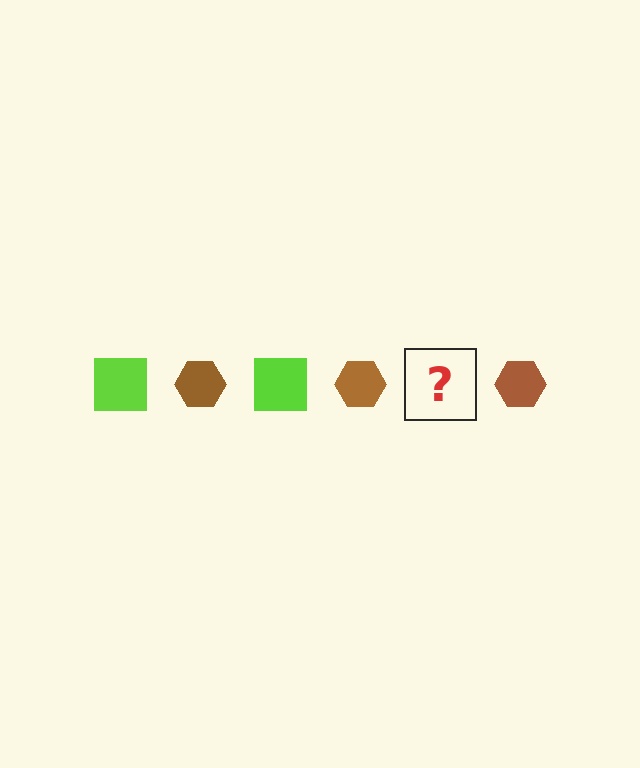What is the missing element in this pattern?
The missing element is a lime square.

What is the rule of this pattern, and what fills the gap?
The rule is that the pattern alternates between lime square and brown hexagon. The gap should be filled with a lime square.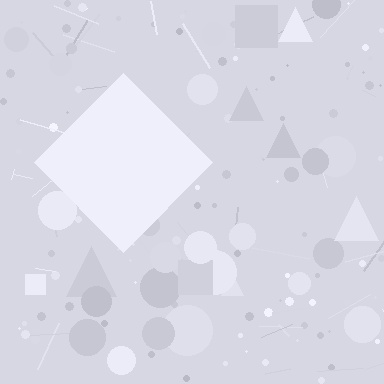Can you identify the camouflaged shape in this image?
The camouflaged shape is a diamond.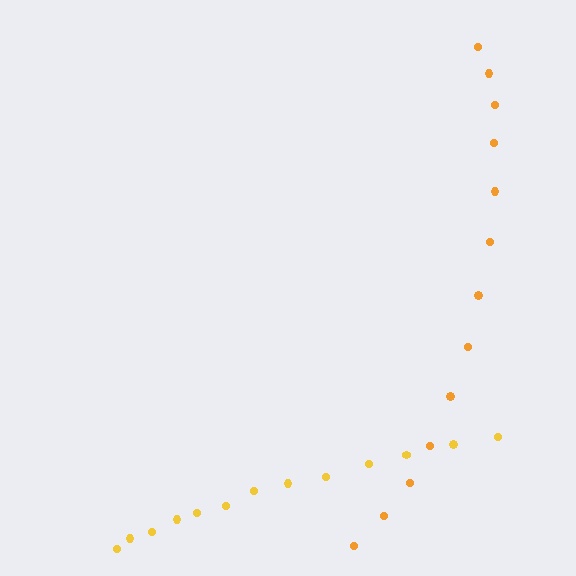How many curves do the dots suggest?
There are 2 distinct paths.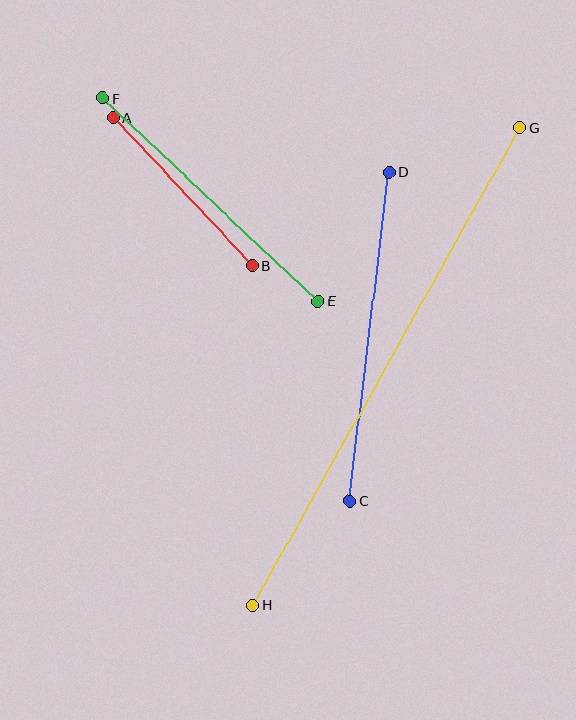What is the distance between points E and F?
The distance is approximately 296 pixels.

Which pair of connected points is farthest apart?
Points G and H are farthest apart.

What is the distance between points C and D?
The distance is approximately 331 pixels.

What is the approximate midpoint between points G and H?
The midpoint is at approximately (386, 366) pixels.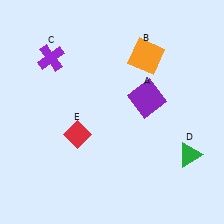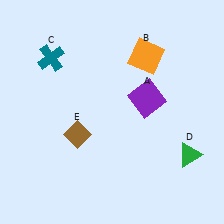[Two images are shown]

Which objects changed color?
C changed from purple to teal. E changed from red to brown.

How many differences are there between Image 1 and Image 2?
There are 2 differences between the two images.